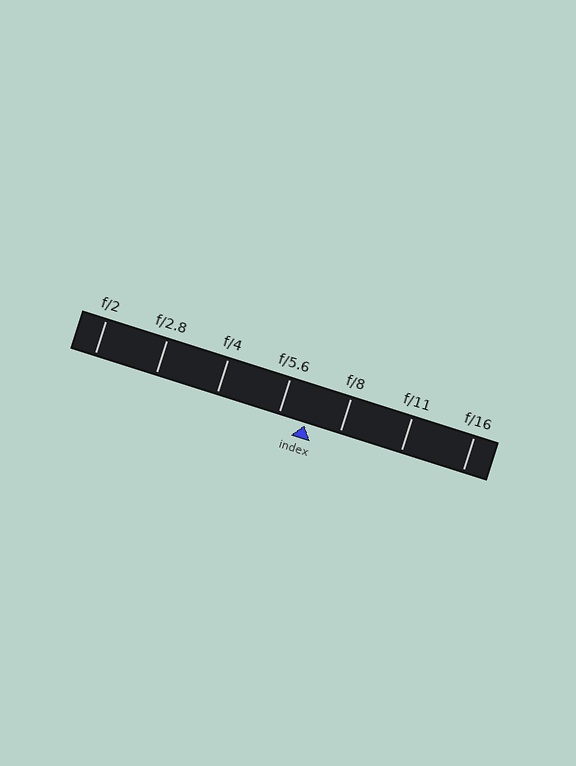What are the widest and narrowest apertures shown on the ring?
The widest aperture shown is f/2 and the narrowest is f/16.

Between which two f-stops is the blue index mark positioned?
The index mark is between f/5.6 and f/8.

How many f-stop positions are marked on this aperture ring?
There are 7 f-stop positions marked.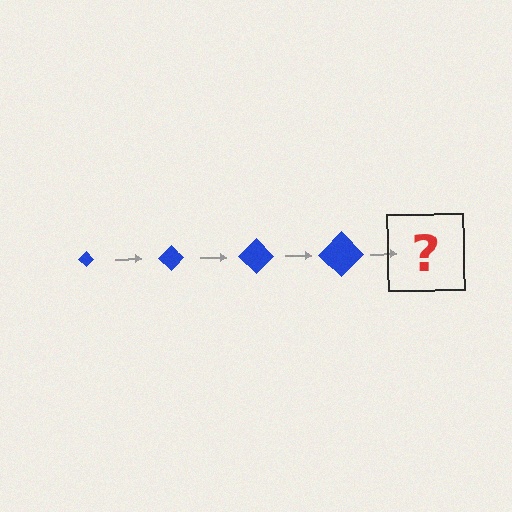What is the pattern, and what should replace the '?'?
The pattern is that the diamond gets progressively larger each step. The '?' should be a blue diamond, larger than the previous one.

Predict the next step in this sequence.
The next step is a blue diamond, larger than the previous one.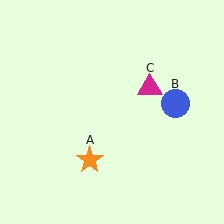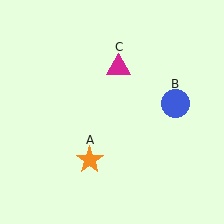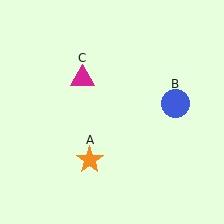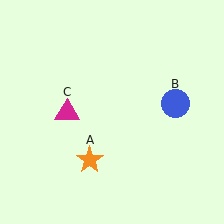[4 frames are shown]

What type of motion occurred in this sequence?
The magenta triangle (object C) rotated counterclockwise around the center of the scene.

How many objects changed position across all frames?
1 object changed position: magenta triangle (object C).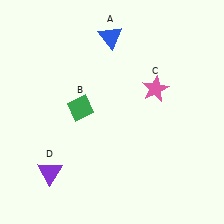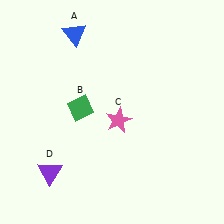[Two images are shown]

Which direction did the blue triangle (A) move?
The blue triangle (A) moved left.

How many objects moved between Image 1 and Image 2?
2 objects moved between the two images.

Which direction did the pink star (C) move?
The pink star (C) moved left.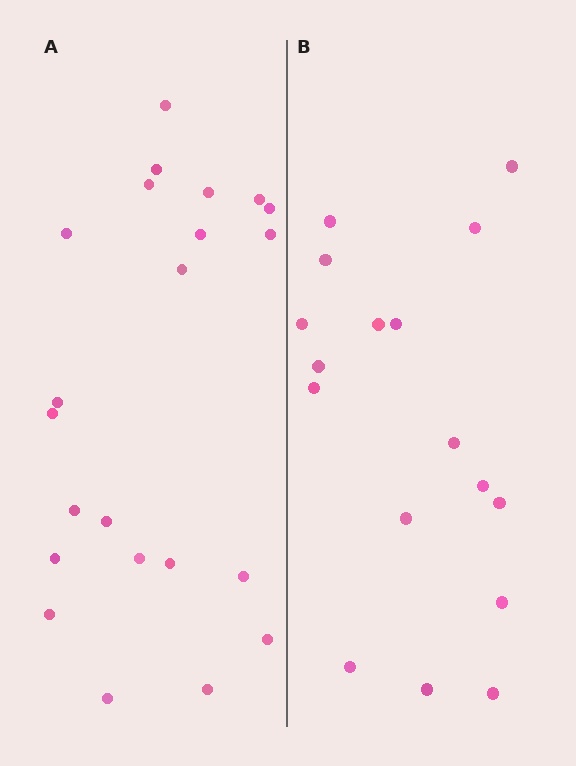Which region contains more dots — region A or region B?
Region A (the left region) has more dots.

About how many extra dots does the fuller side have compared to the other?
Region A has about 5 more dots than region B.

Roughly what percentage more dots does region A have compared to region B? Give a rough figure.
About 30% more.